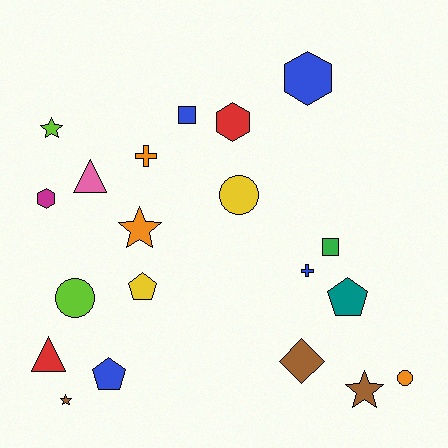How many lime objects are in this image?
There are 2 lime objects.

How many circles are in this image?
There are 3 circles.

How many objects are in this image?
There are 20 objects.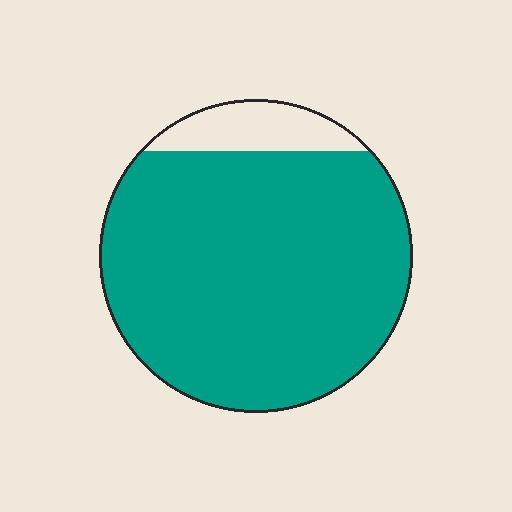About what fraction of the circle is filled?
About nine tenths (9/10).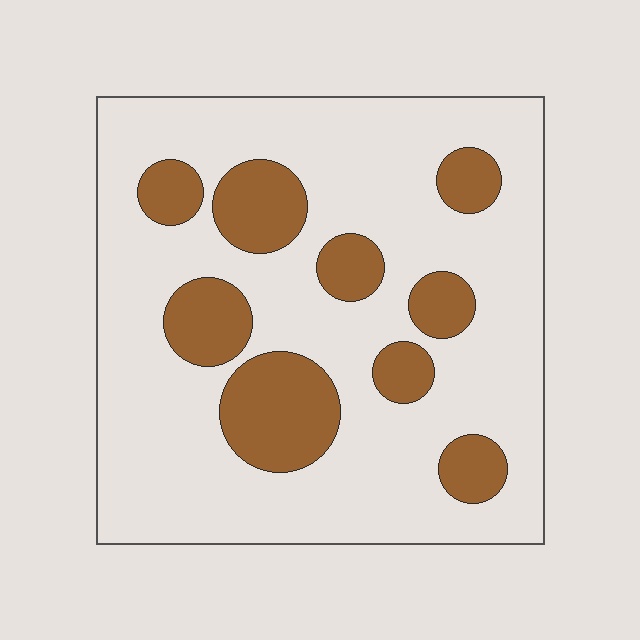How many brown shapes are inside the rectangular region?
9.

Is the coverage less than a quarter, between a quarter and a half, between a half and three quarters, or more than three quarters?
Less than a quarter.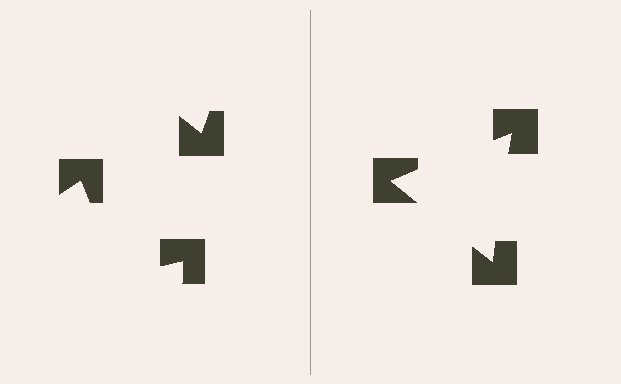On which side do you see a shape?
An illusory triangle appears on the right side. On the left side the wedge cuts are rotated, so no coherent shape forms.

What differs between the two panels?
The notched squares are positioned identically on both sides; only the wedge orientations differ. On the right they align to a triangle; on the left they are misaligned.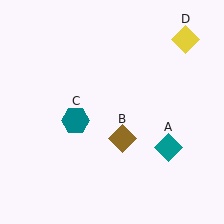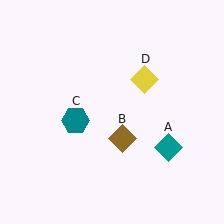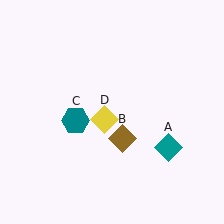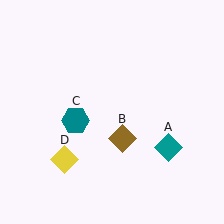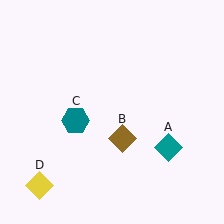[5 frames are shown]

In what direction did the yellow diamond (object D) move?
The yellow diamond (object D) moved down and to the left.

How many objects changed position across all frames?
1 object changed position: yellow diamond (object D).